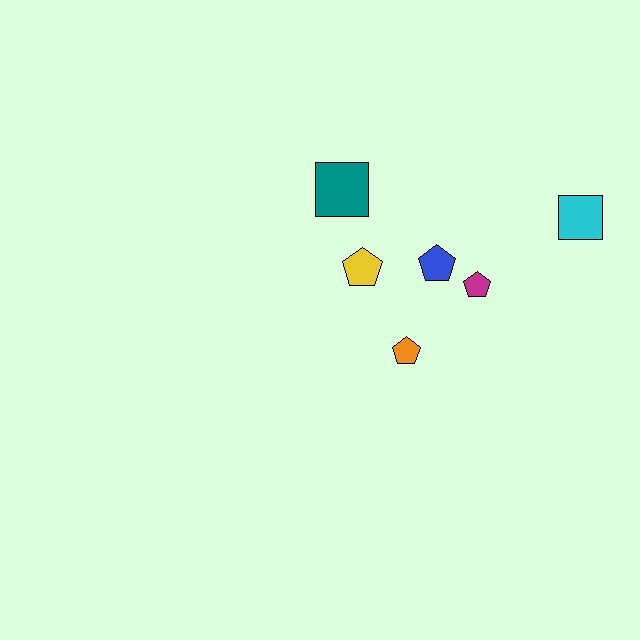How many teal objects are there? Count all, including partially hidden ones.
There is 1 teal object.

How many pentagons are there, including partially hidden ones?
There are 4 pentagons.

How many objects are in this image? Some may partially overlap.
There are 6 objects.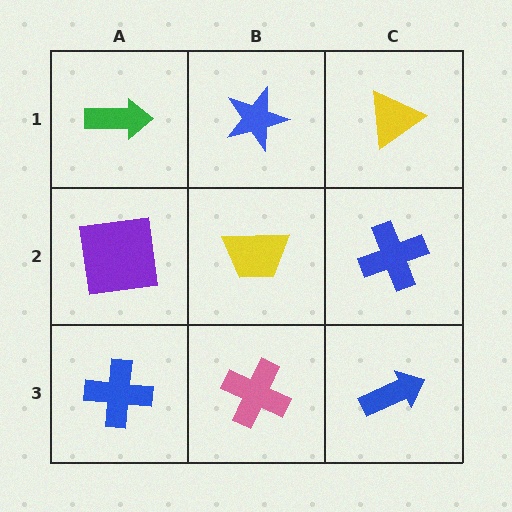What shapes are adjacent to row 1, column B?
A yellow trapezoid (row 2, column B), a green arrow (row 1, column A), a yellow triangle (row 1, column C).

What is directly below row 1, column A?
A purple square.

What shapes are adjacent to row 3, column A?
A purple square (row 2, column A), a pink cross (row 3, column B).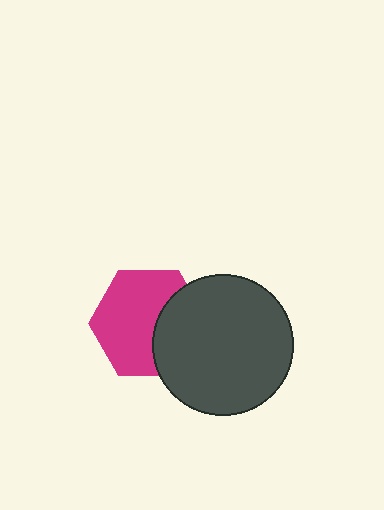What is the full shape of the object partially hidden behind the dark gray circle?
The partially hidden object is a magenta hexagon.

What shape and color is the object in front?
The object in front is a dark gray circle.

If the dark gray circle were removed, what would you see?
You would see the complete magenta hexagon.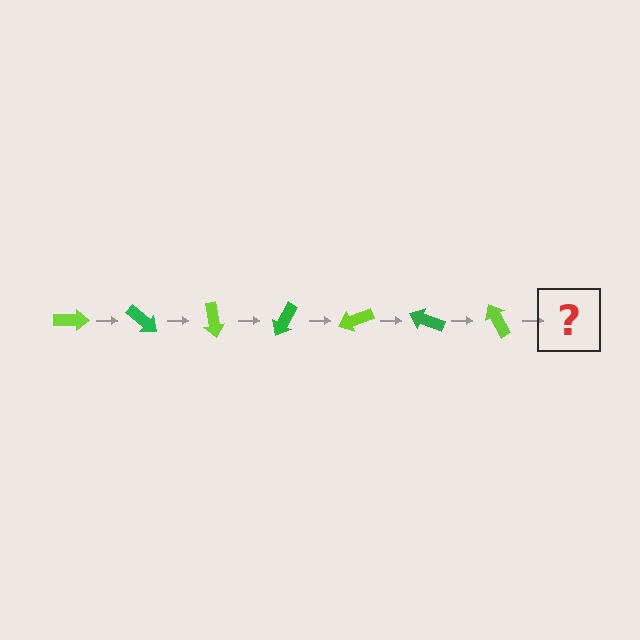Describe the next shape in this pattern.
It should be a green arrow, rotated 280 degrees from the start.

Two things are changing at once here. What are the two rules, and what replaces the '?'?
The two rules are that it rotates 40 degrees each step and the color cycles through lime and green. The '?' should be a green arrow, rotated 280 degrees from the start.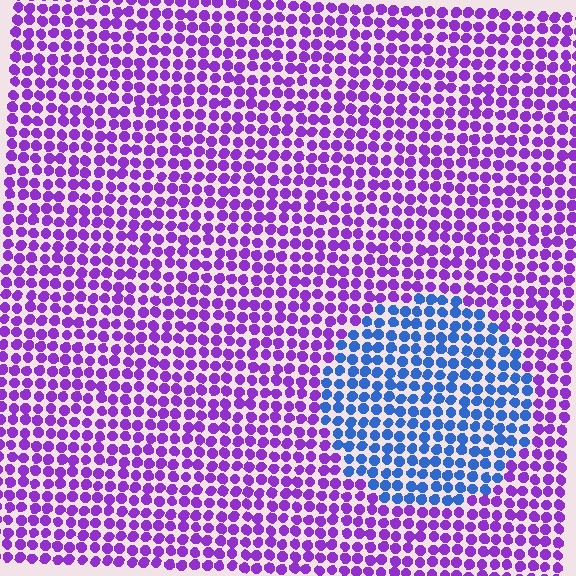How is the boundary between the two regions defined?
The boundary is defined purely by a slight shift in hue (about 59 degrees). Spacing, size, and orientation are identical on both sides.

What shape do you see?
I see a circle.